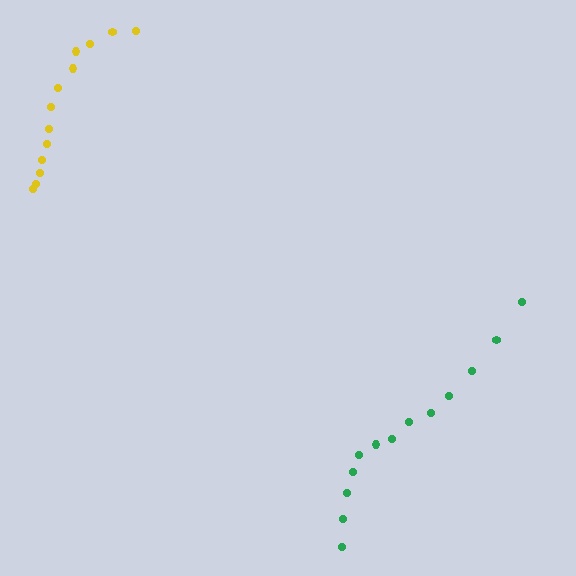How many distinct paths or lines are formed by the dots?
There are 2 distinct paths.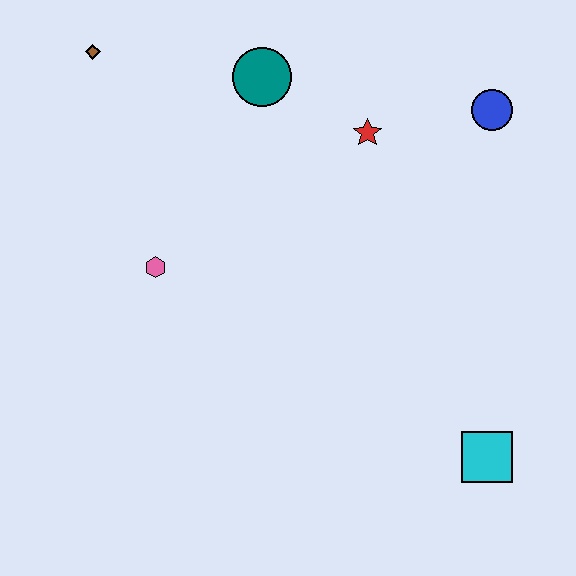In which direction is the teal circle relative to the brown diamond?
The teal circle is to the right of the brown diamond.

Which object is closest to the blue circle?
The red star is closest to the blue circle.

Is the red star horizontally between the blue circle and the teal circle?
Yes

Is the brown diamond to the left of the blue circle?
Yes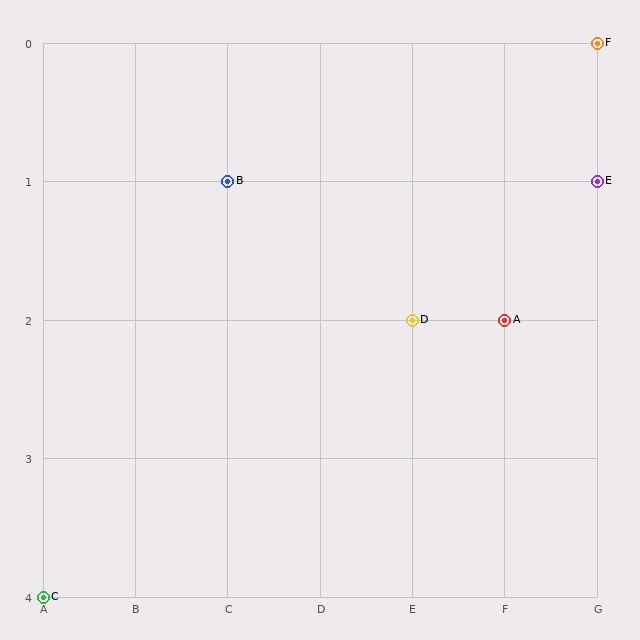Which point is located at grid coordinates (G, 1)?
Point E is at (G, 1).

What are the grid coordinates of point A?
Point A is at grid coordinates (F, 2).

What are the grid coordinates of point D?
Point D is at grid coordinates (E, 2).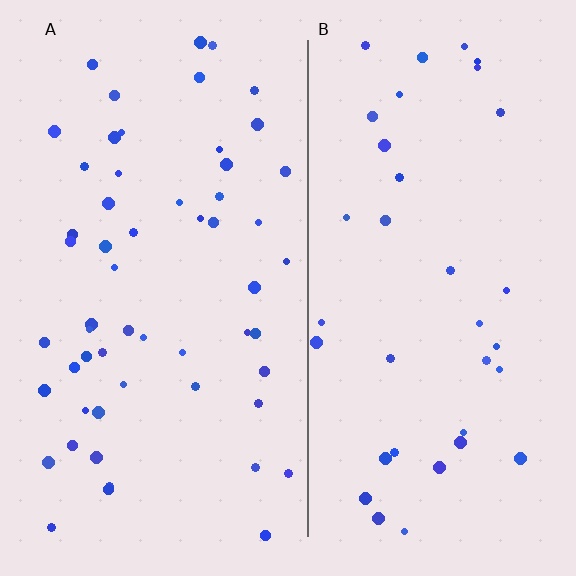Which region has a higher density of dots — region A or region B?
A (the left).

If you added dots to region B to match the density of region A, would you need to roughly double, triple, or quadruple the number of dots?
Approximately double.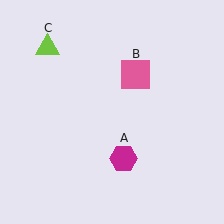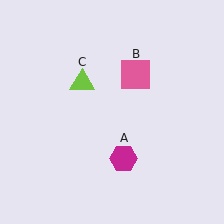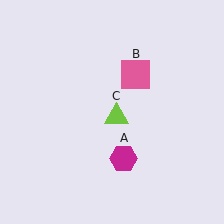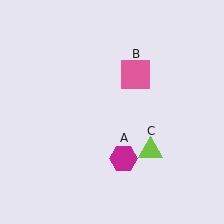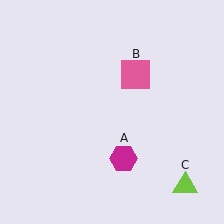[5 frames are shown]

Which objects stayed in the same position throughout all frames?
Magenta hexagon (object A) and pink square (object B) remained stationary.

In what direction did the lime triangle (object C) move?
The lime triangle (object C) moved down and to the right.